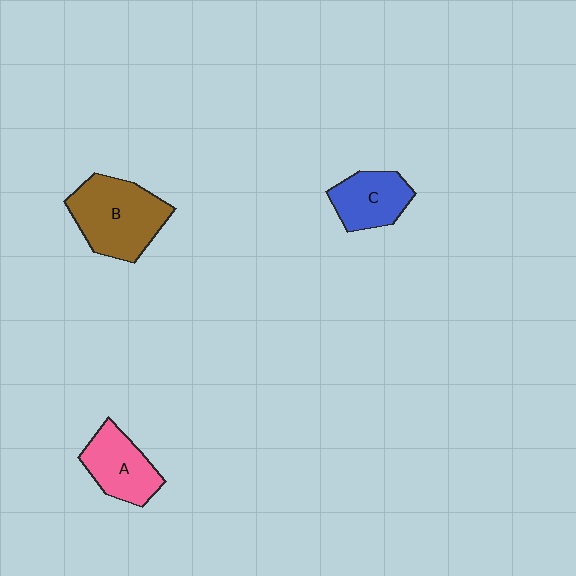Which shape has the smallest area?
Shape C (blue).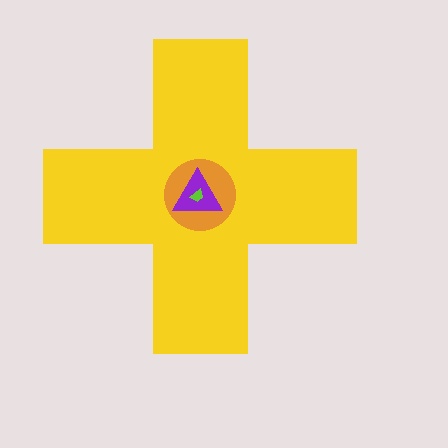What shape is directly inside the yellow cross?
The orange circle.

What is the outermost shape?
The yellow cross.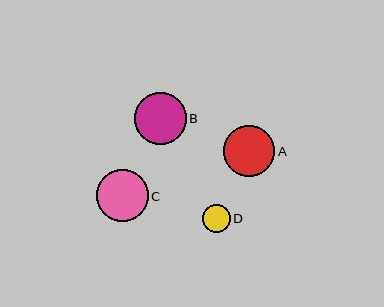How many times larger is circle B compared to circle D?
Circle B is approximately 1.9 times the size of circle D.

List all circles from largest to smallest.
From largest to smallest: B, C, A, D.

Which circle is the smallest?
Circle D is the smallest with a size of approximately 28 pixels.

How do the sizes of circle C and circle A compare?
Circle C and circle A are approximately the same size.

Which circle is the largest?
Circle B is the largest with a size of approximately 52 pixels.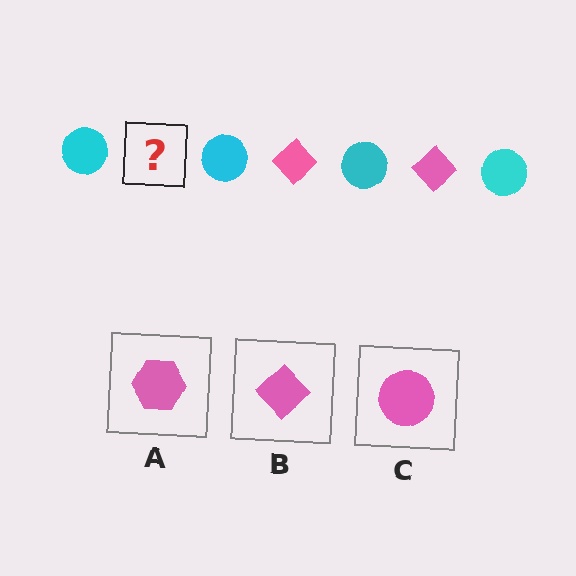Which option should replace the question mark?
Option B.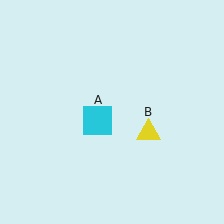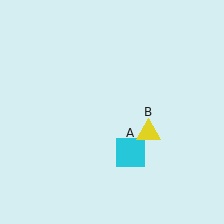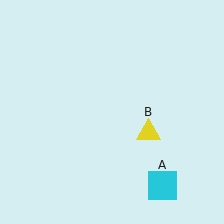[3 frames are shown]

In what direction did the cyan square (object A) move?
The cyan square (object A) moved down and to the right.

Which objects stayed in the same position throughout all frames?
Yellow triangle (object B) remained stationary.